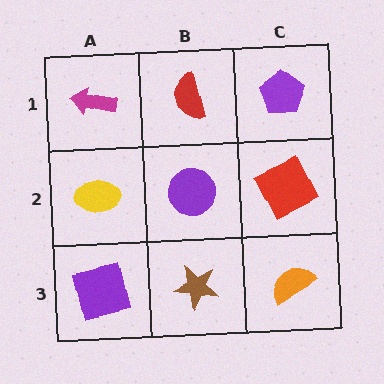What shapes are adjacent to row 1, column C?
A red square (row 2, column C), a red semicircle (row 1, column B).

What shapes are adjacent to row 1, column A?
A yellow ellipse (row 2, column A), a red semicircle (row 1, column B).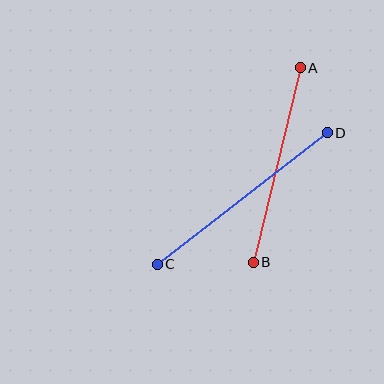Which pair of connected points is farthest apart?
Points C and D are farthest apart.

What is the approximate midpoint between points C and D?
The midpoint is at approximately (242, 198) pixels.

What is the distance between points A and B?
The distance is approximately 200 pixels.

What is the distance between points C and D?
The distance is approximately 215 pixels.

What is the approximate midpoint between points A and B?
The midpoint is at approximately (277, 165) pixels.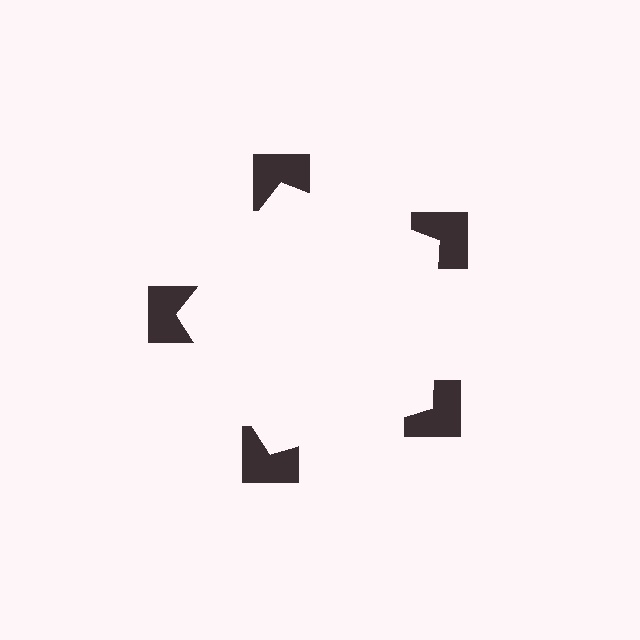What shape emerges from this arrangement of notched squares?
An illusory pentagon — its edges are inferred from the aligned wedge cuts in the notched squares, not physically drawn.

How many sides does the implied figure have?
5 sides.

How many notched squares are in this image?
There are 5 — one at each vertex of the illusory pentagon.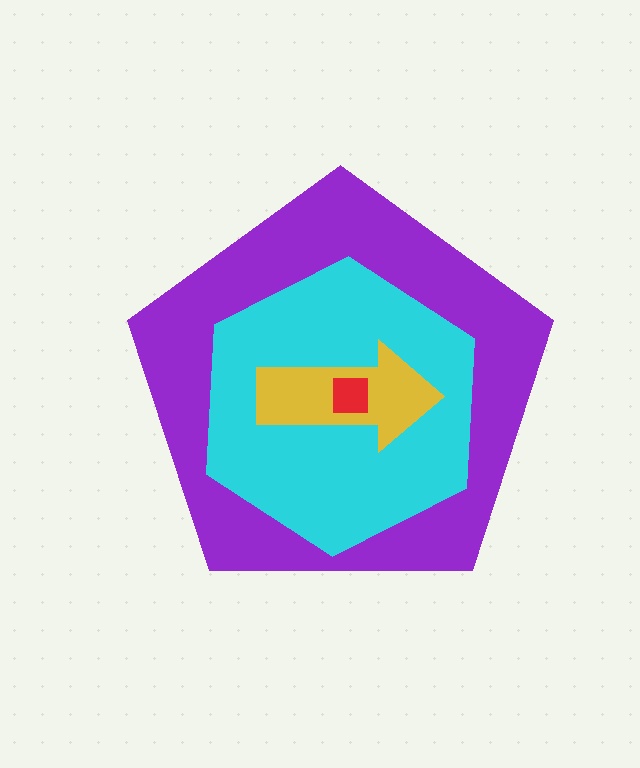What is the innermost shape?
The red square.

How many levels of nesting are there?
4.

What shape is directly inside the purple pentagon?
The cyan hexagon.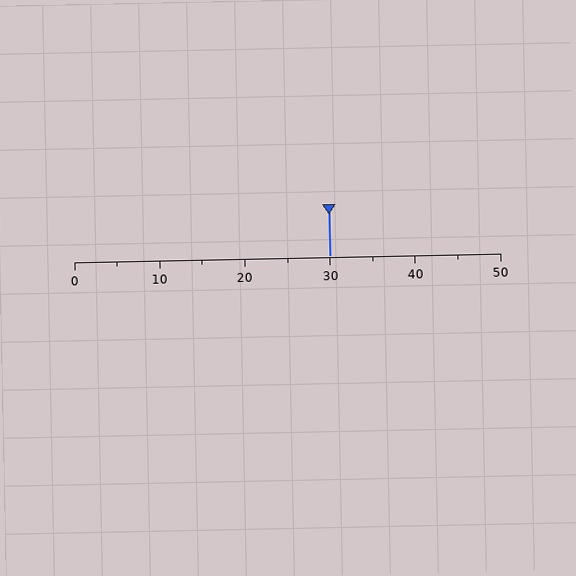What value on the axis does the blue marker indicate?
The marker indicates approximately 30.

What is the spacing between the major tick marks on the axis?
The major ticks are spaced 10 apart.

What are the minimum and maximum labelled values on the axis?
The axis runs from 0 to 50.